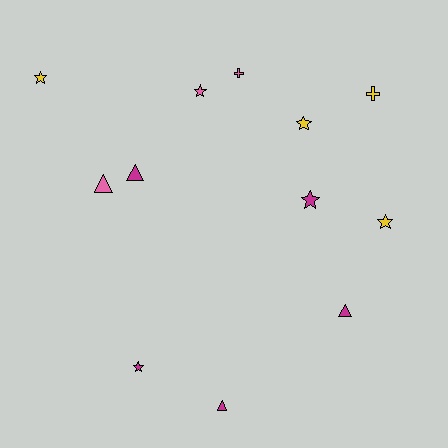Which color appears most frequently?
Magenta, with 5 objects.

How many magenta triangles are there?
There are 3 magenta triangles.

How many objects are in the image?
There are 12 objects.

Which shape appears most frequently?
Star, with 6 objects.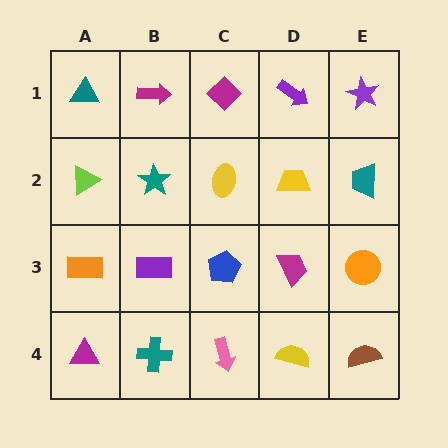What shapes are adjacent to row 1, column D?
A yellow trapezoid (row 2, column D), a magenta diamond (row 1, column C), a purple star (row 1, column E).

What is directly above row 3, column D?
A yellow trapezoid.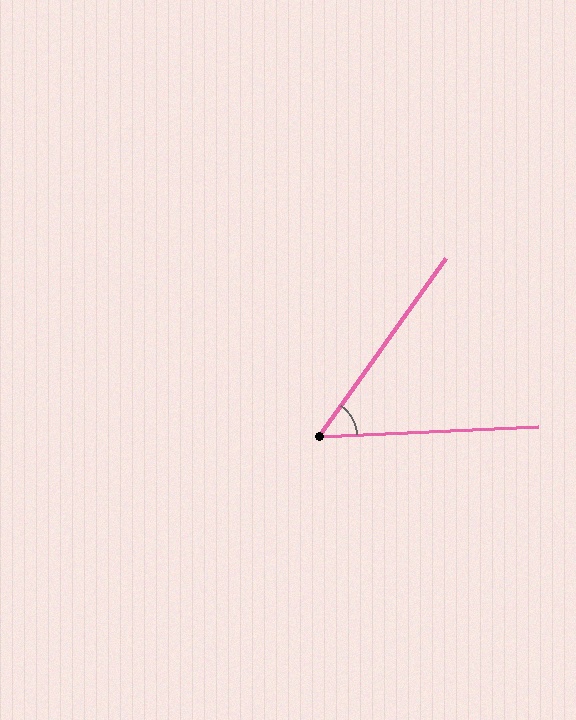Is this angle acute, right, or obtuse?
It is acute.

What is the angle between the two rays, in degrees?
Approximately 52 degrees.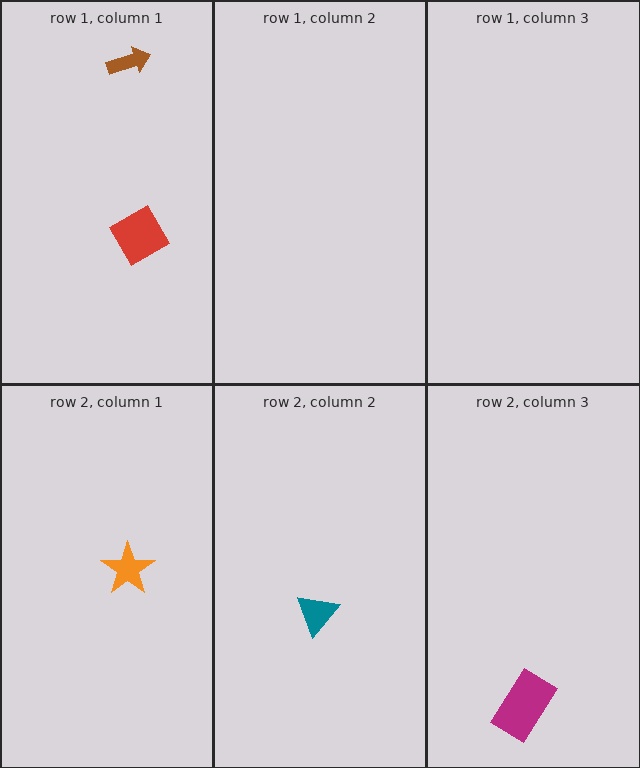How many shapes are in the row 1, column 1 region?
2.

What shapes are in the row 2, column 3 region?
The magenta rectangle.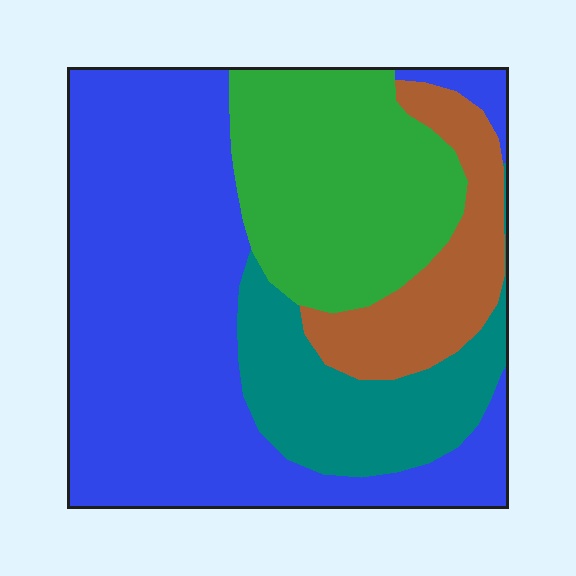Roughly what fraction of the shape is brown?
Brown covers 12% of the shape.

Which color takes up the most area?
Blue, at roughly 50%.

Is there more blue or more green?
Blue.